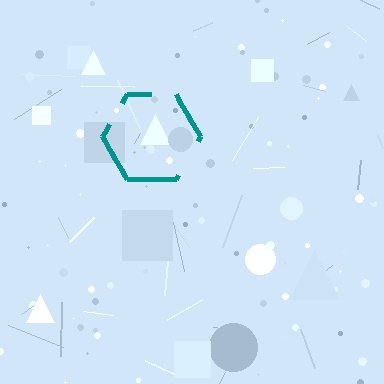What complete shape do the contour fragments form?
The contour fragments form a hexagon.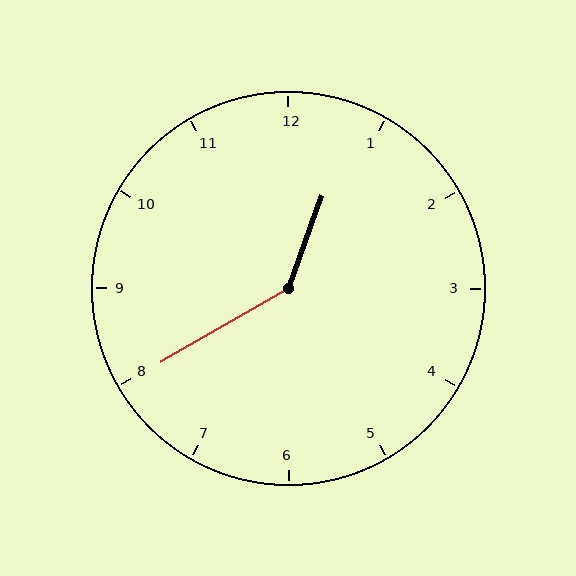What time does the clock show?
12:40.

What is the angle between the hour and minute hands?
Approximately 140 degrees.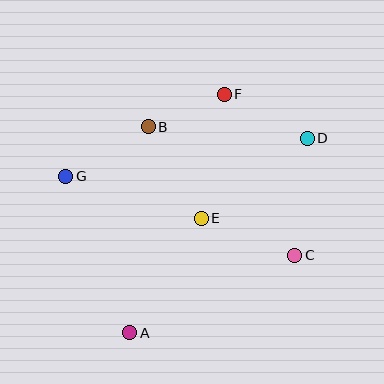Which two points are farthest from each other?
Points A and D are farthest from each other.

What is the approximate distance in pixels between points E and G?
The distance between E and G is approximately 142 pixels.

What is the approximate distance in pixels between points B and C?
The distance between B and C is approximately 195 pixels.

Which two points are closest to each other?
Points B and F are closest to each other.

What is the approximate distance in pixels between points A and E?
The distance between A and E is approximately 135 pixels.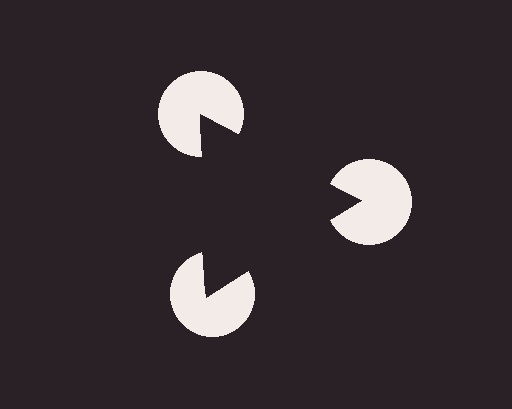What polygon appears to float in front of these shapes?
An illusory triangle — its edges are inferred from the aligned wedge cuts in the pac-man discs, not physically drawn.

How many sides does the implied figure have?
3 sides.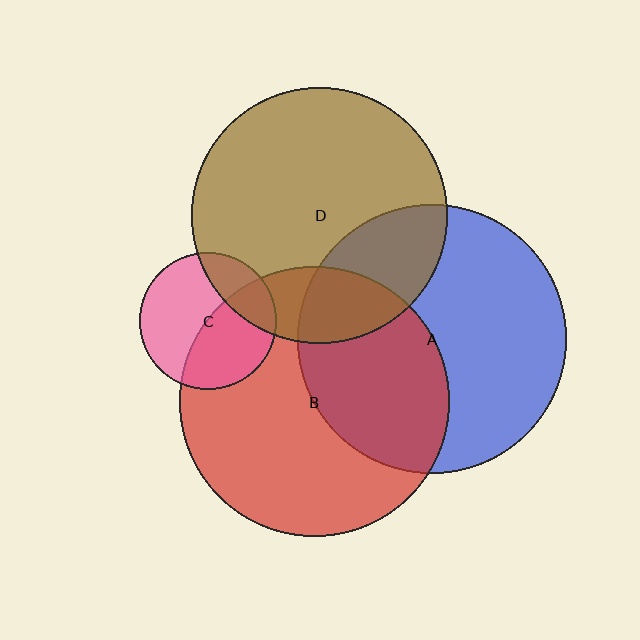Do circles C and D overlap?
Yes.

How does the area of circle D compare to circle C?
Approximately 3.5 times.